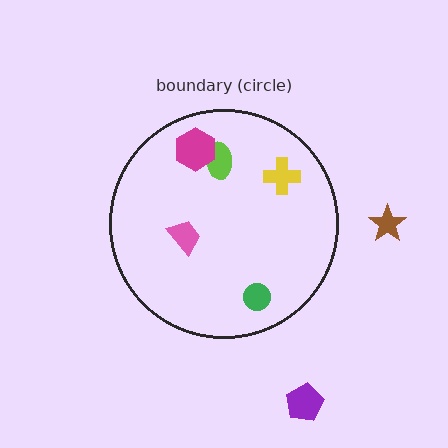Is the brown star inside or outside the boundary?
Outside.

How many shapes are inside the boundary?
5 inside, 2 outside.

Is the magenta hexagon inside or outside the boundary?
Inside.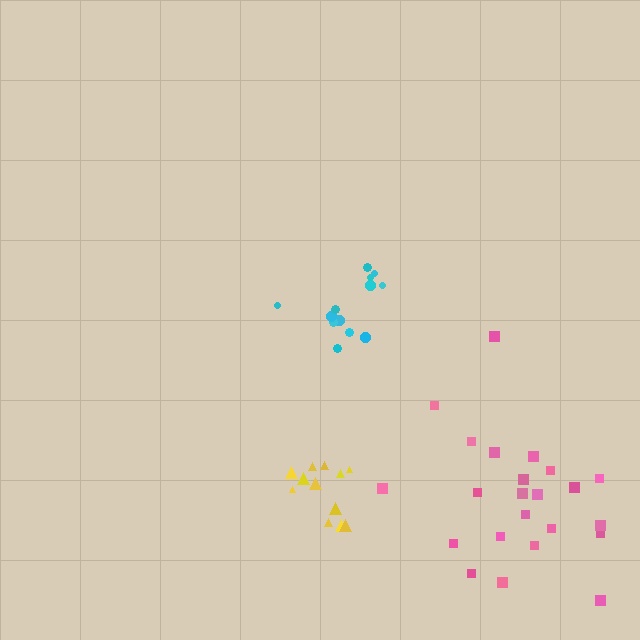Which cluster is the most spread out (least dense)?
Pink.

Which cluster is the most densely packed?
Cyan.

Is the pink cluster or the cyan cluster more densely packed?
Cyan.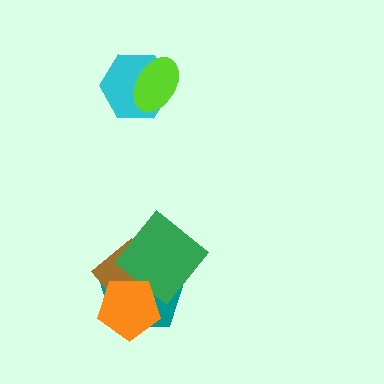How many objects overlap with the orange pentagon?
3 objects overlap with the orange pentagon.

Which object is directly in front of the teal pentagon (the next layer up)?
The brown diamond is directly in front of the teal pentagon.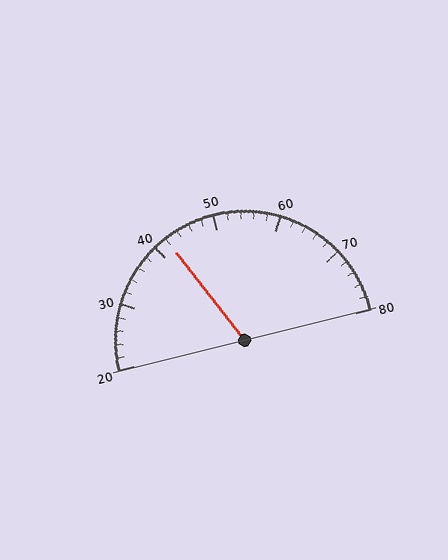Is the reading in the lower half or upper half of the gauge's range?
The reading is in the lower half of the range (20 to 80).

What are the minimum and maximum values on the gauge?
The gauge ranges from 20 to 80.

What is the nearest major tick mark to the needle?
The nearest major tick mark is 40.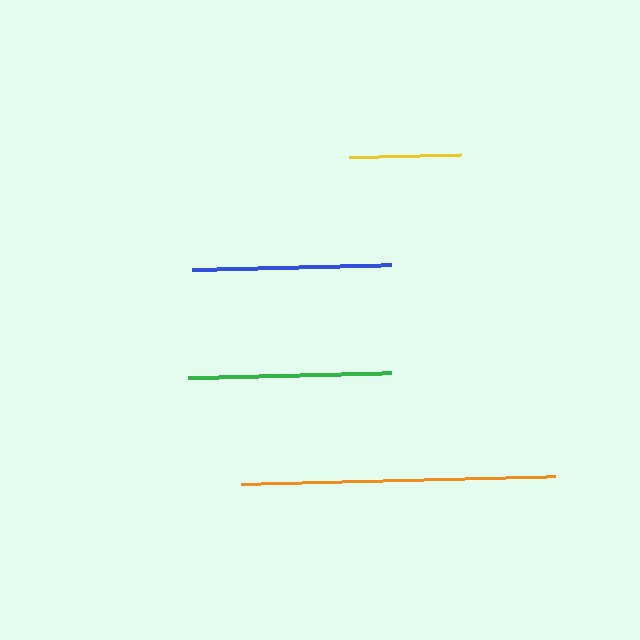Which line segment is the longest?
The orange line is the longest at approximately 313 pixels.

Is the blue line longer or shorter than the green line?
The green line is longer than the blue line.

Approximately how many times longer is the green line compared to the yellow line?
The green line is approximately 1.8 times the length of the yellow line.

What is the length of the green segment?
The green segment is approximately 203 pixels long.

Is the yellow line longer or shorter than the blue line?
The blue line is longer than the yellow line.